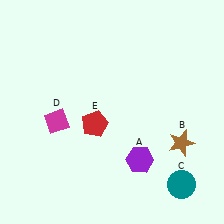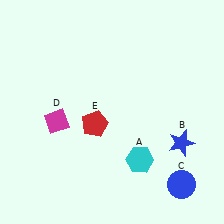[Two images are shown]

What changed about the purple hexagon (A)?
In Image 1, A is purple. In Image 2, it changed to cyan.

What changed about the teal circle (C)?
In Image 1, C is teal. In Image 2, it changed to blue.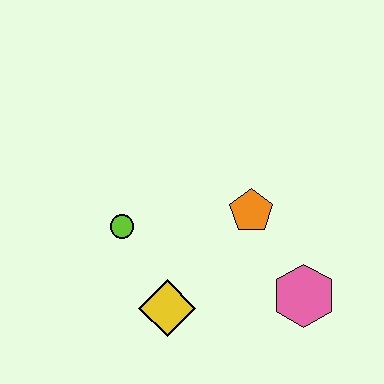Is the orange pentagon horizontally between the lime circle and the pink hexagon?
Yes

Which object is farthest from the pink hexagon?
The lime circle is farthest from the pink hexagon.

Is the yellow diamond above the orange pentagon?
No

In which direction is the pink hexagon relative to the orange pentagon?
The pink hexagon is below the orange pentagon.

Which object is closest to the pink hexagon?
The orange pentagon is closest to the pink hexagon.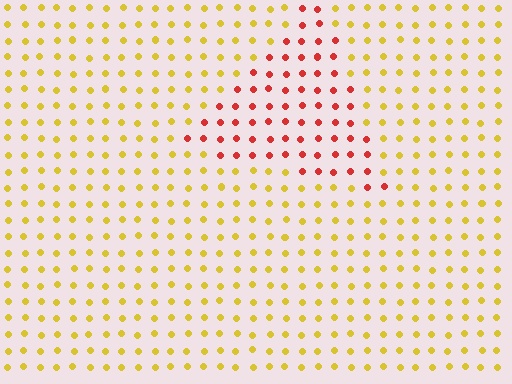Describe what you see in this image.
The image is filled with small yellow elements in a uniform arrangement. A triangle-shaped region is visible where the elements are tinted to a slightly different hue, forming a subtle color boundary.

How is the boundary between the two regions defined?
The boundary is defined purely by a slight shift in hue (about 53 degrees). Spacing, size, and orientation are identical on both sides.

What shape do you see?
I see a triangle.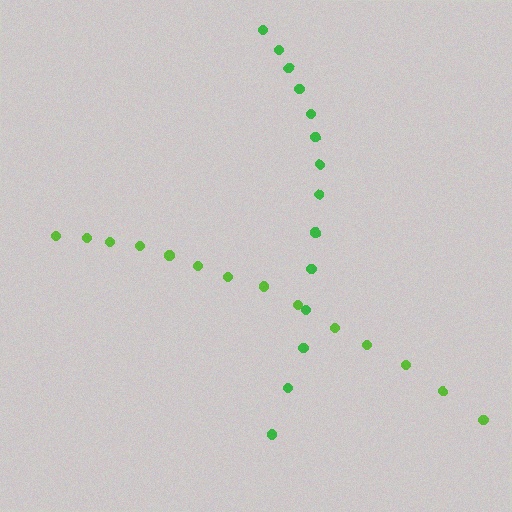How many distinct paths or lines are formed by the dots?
There are 2 distinct paths.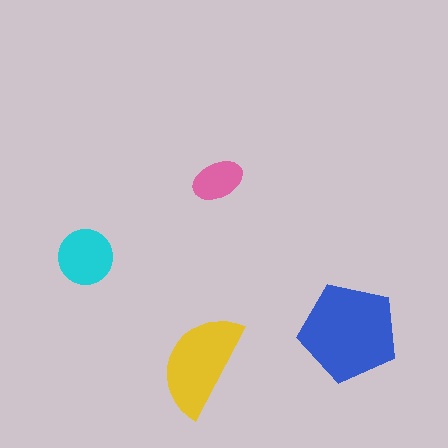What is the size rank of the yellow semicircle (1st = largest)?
2nd.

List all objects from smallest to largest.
The pink ellipse, the cyan circle, the yellow semicircle, the blue pentagon.